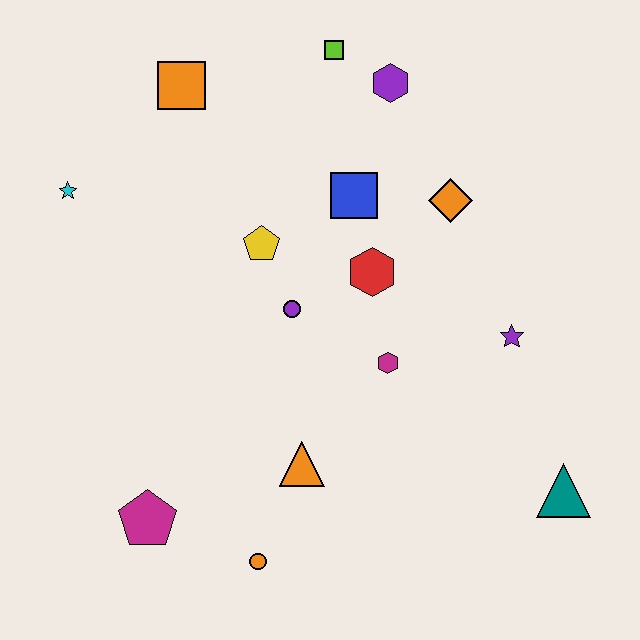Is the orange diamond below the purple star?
No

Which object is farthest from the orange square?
The teal triangle is farthest from the orange square.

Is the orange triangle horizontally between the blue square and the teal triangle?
No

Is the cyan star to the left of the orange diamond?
Yes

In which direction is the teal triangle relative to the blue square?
The teal triangle is below the blue square.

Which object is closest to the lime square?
The purple hexagon is closest to the lime square.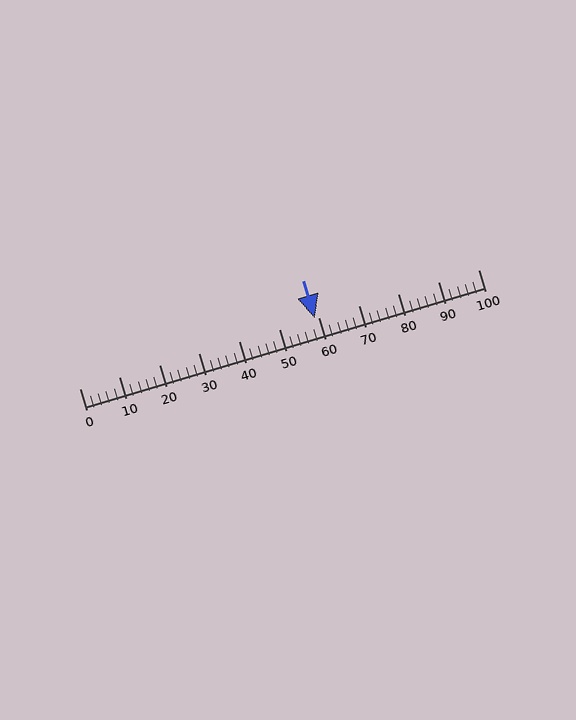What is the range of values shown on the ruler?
The ruler shows values from 0 to 100.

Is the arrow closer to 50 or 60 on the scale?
The arrow is closer to 60.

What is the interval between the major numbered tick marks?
The major tick marks are spaced 10 units apart.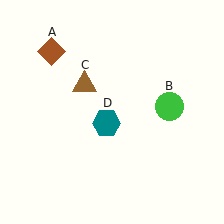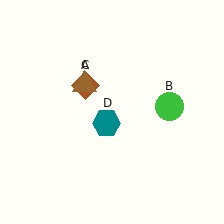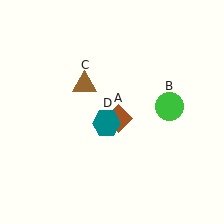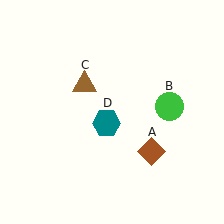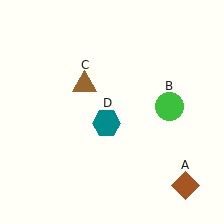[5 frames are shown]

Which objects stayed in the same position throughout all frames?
Green circle (object B) and brown triangle (object C) and teal hexagon (object D) remained stationary.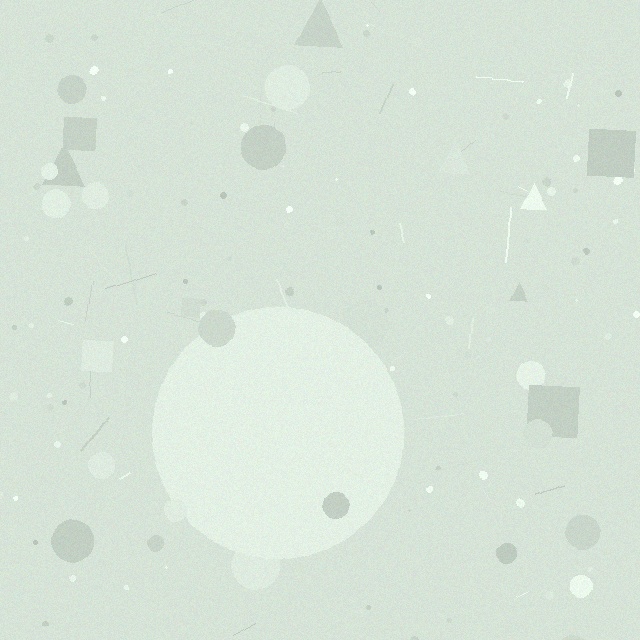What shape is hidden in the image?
A circle is hidden in the image.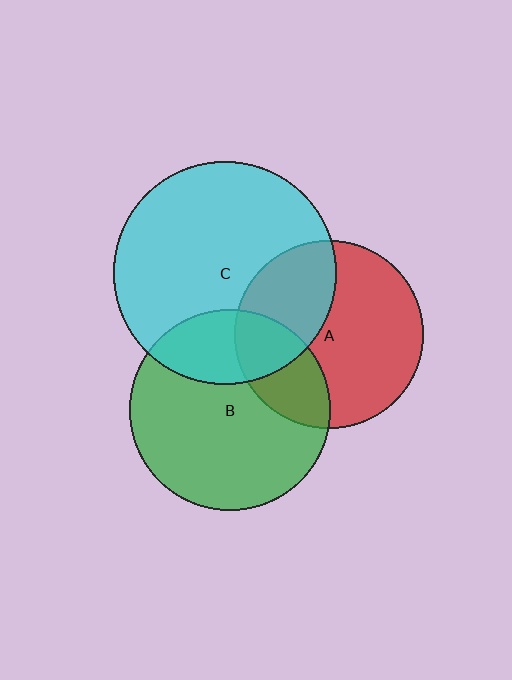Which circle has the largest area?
Circle C (cyan).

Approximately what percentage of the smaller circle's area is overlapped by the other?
Approximately 25%.